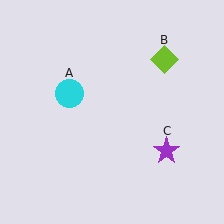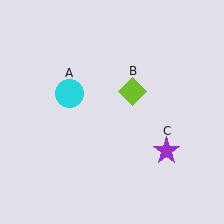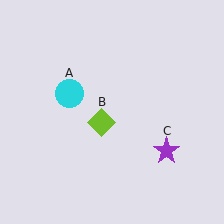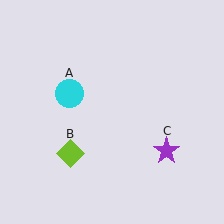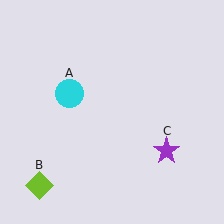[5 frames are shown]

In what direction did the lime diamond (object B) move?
The lime diamond (object B) moved down and to the left.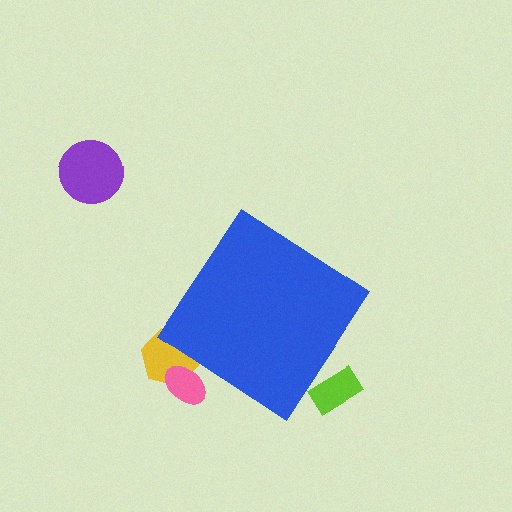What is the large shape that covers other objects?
A blue diamond.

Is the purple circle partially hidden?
No, the purple circle is fully visible.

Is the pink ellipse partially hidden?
Yes, the pink ellipse is partially hidden behind the blue diamond.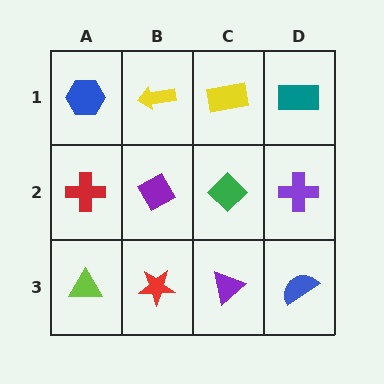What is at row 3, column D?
A blue semicircle.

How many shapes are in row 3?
4 shapes.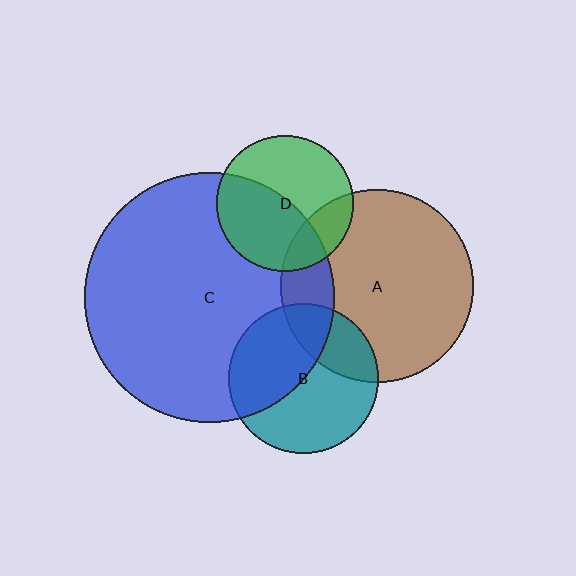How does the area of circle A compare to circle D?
Approximately 2.0 times.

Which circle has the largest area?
Circle C (blue).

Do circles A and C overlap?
Yes.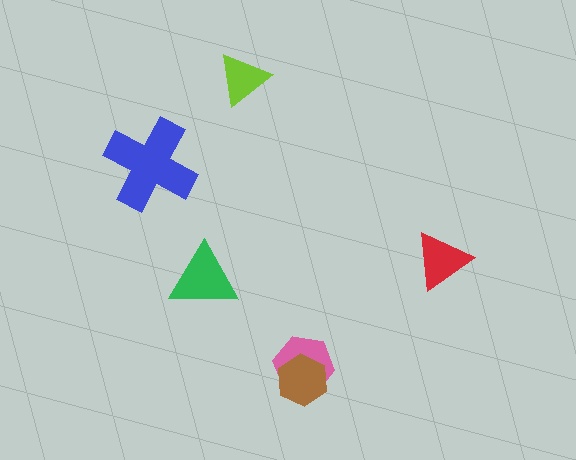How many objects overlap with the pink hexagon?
1 object overlaps with the pink hexagon.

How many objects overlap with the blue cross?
0 objects overlap with the blue cross.